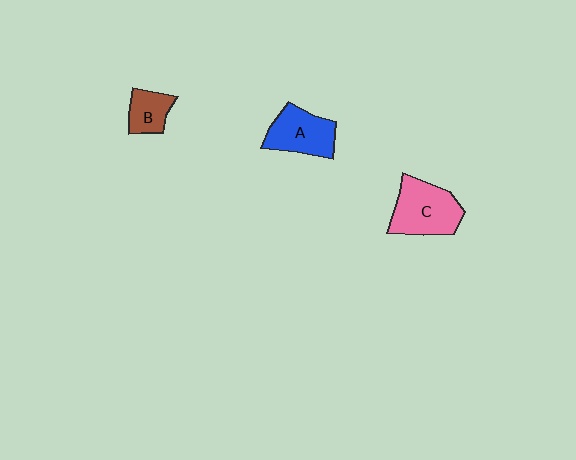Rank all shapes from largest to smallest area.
From largest to smallest: C (pink), A (blue), B (brown).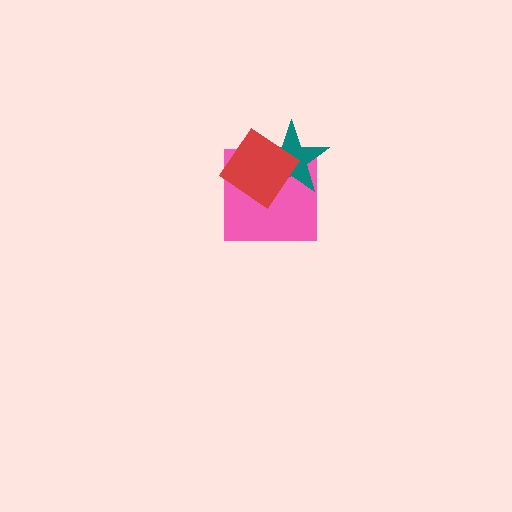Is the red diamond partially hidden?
No, no other shape covers it.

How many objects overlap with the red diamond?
2 objects overlap with the red diamond.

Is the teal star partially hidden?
Yes, it is partially covered by another shape.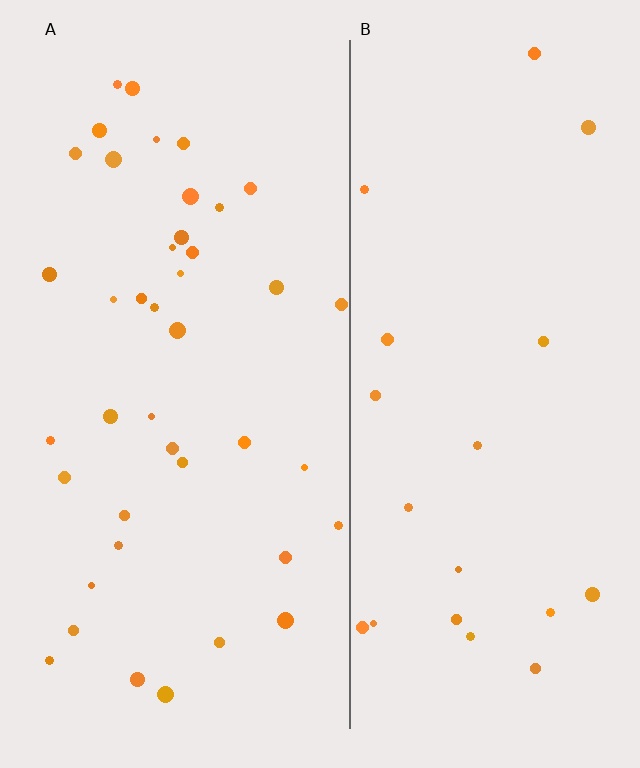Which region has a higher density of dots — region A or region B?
A (the left).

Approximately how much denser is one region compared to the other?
Approximately 2.0× — region A over region B.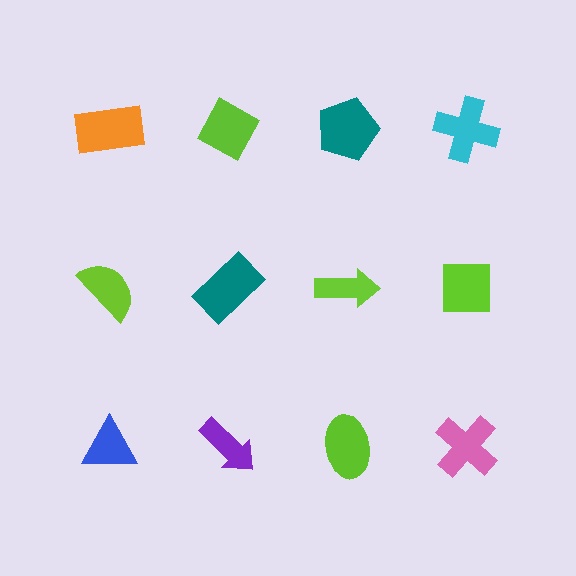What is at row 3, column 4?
A pink cross.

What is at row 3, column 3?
A lime ellipse.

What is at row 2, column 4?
A lime square.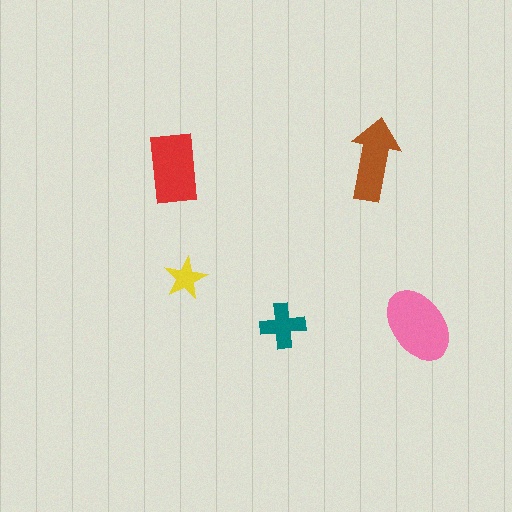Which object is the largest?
The pink ellipse.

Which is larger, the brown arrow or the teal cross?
The brown arrow.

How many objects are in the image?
There are 5 objects in the image.